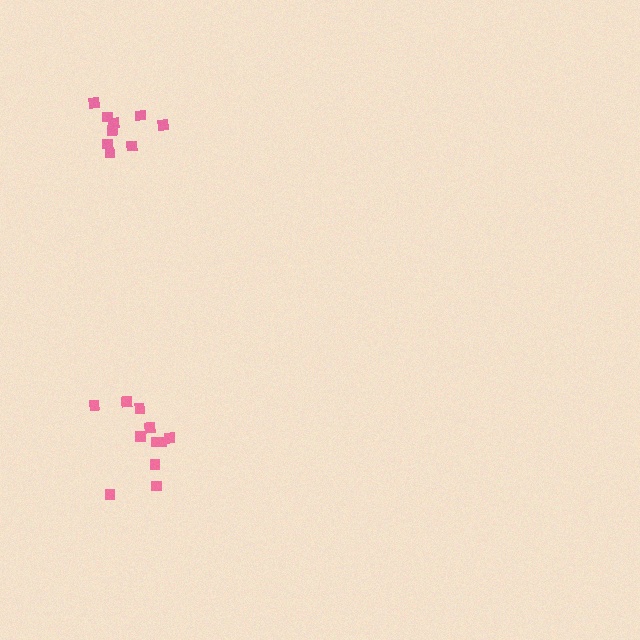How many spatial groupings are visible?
There are 2 spatial groupings.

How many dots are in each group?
Group 1: 11 dots, Group 2: 9 dots (20 total).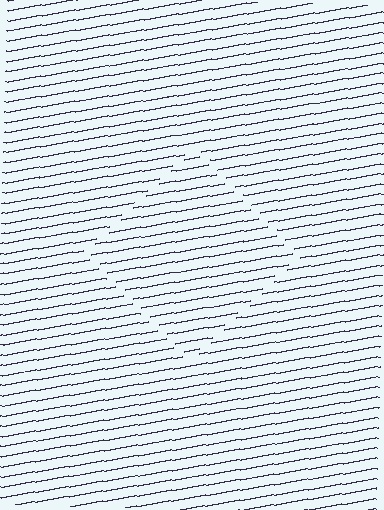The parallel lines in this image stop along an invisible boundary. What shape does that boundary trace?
An illusory square. The interior of the shape contains the same grating, shifted by half a period — the contour is defined by the phase discontinuity where line-ends from the inner and outer gratings abut.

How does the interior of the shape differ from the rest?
The interior of the shape contains the same grating, shifted by half a period — the contour is defined by the phase discontinuity where line-ends from the inner and outer gratings abut.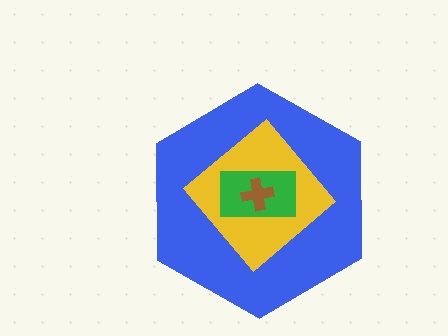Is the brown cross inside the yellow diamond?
Yes.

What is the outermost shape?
The blue hexagon.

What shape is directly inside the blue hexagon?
The yellow diamond.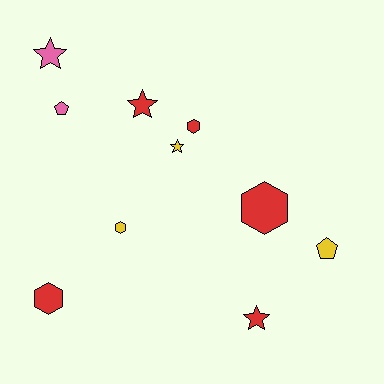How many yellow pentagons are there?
There is 1 yellow pentagon.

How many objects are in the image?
There are 10 objects.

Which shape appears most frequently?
Hexagon, with 4 objects.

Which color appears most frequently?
Red, with 5 objects.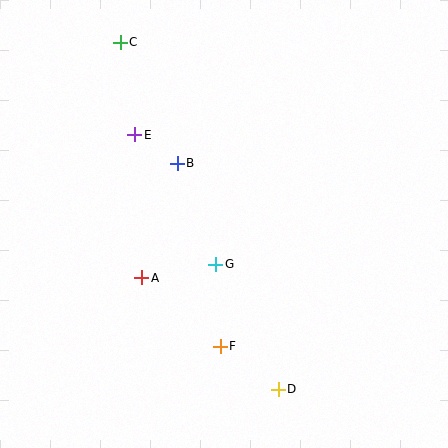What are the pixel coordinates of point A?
Point A is at (142, 278).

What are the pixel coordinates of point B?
Point B is at (177, 163).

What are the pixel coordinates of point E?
Point E is at (135, 135).